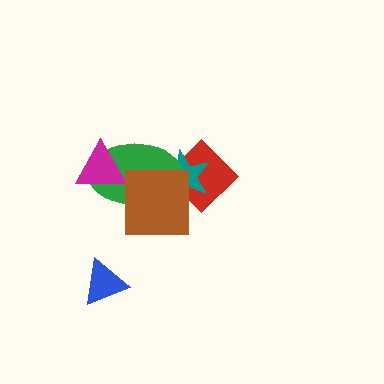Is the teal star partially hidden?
Yes, it is partially covered by another shape.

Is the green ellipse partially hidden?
Yes, it is partially covered by another shape.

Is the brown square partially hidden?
No, no other shape covers it.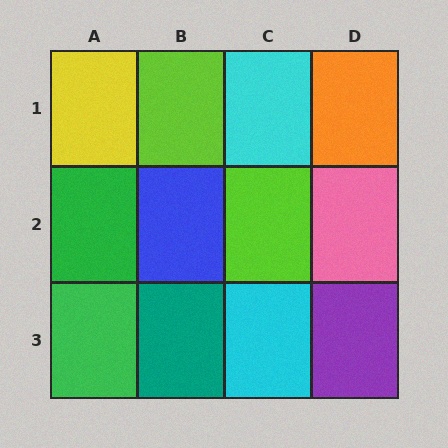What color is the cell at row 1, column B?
Lime.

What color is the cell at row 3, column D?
Purple.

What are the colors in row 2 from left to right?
Green, blue, lime, pink.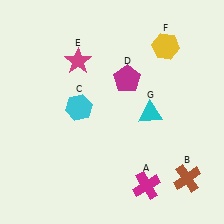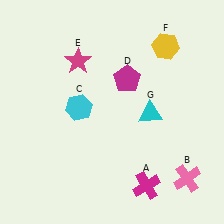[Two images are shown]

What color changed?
The cross (B) changed from brown in Image 1 to pink in Image 2.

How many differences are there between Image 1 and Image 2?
There is 1 difference between the two images.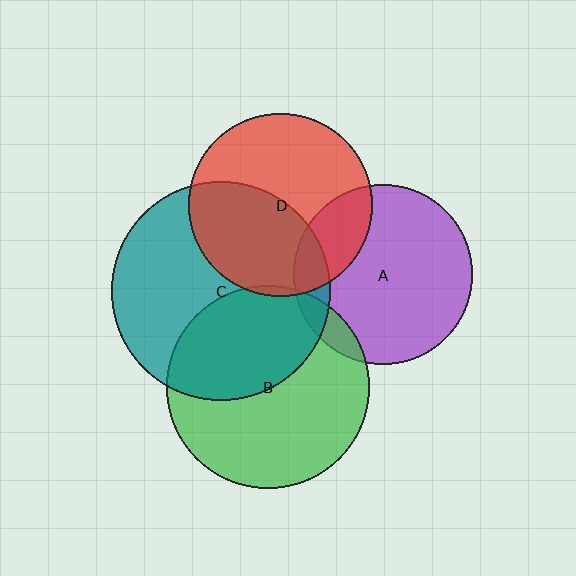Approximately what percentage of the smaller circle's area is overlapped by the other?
Approximately 10%.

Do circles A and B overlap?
Yes.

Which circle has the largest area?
Circle C (teal).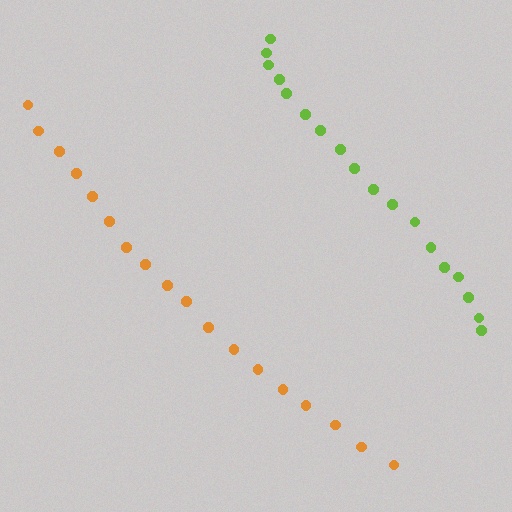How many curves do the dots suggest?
There are 2 distinct paths.